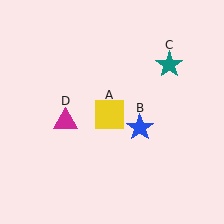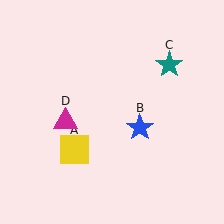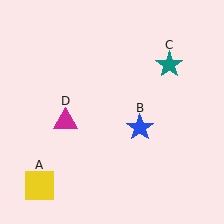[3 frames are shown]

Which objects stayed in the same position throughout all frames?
Blue star (object B) and teal star (object C) and magenta triangle (object D) remained stationary.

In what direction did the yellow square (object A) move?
The yellow square (object A) moved down and to the left.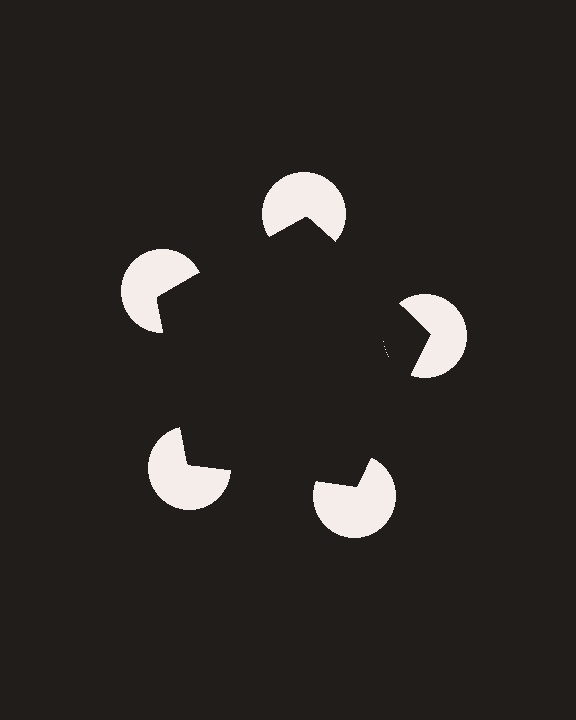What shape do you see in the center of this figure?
An illusory pentagon — its edges are inferred from the aligned wedge cuts in the pac-man discs, not physically drawn.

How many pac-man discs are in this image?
There are 5 — one at each vertex of the illusory pentagon.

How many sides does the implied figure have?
5 sides.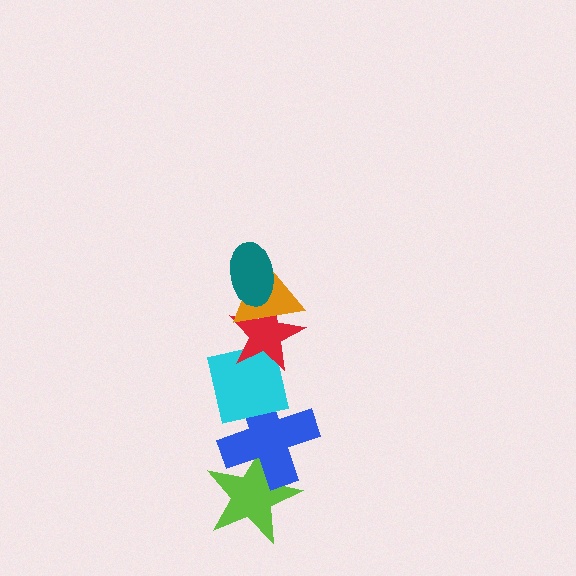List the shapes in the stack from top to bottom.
From top to bottom: the teal ellipse, the orange triangle, the red star, the cyan square, the blue cross, the lime star.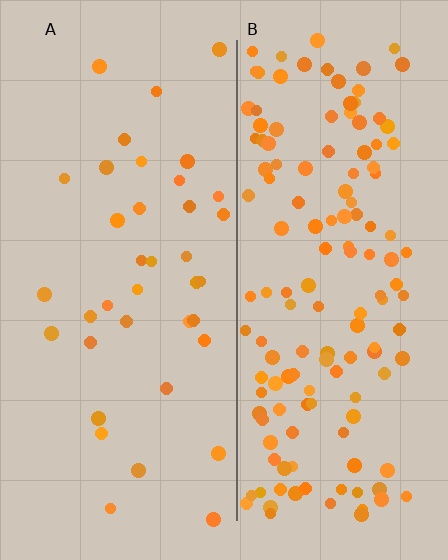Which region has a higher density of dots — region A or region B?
B (the right).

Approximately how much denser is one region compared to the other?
Approximately 3.8× — region B over region A.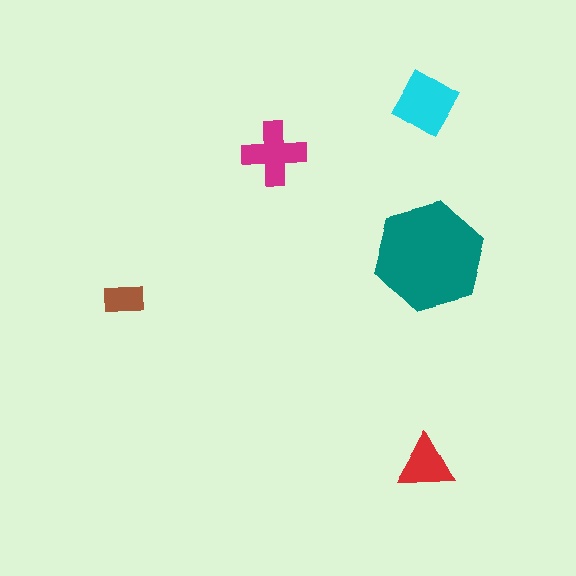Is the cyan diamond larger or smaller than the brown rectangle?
Larger.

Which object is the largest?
The teal hexagon.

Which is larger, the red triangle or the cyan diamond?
The cyan diamond.